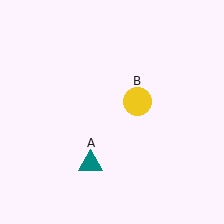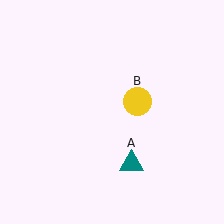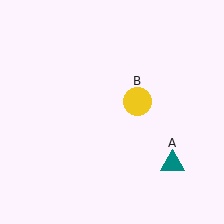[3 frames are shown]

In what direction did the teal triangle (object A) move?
The teal triangle (object A) moved right.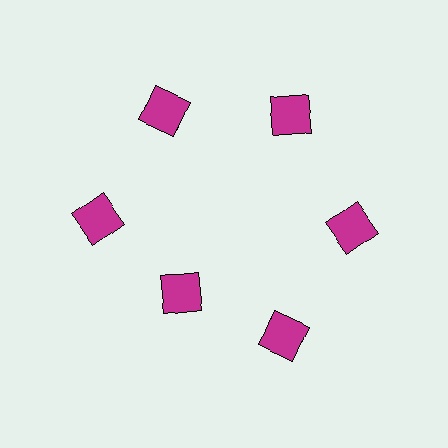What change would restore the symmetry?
The symmetry would be restored by moving it outward, back onto the ring so that all 6 squares sit at equal angles and equal distance from the center.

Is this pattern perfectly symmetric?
No. The 6 magenta squares are arranged in a ring, but one element near the 7 o'clock position is pulled inward toward the center, breaking the 6-fold rotational symmetry.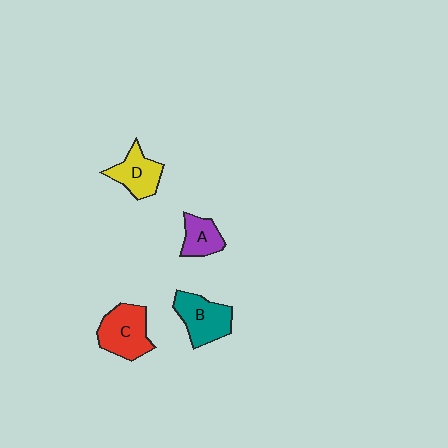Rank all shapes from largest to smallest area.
From largest to smallest: C (red), B (teal), D (yellow), A (purple).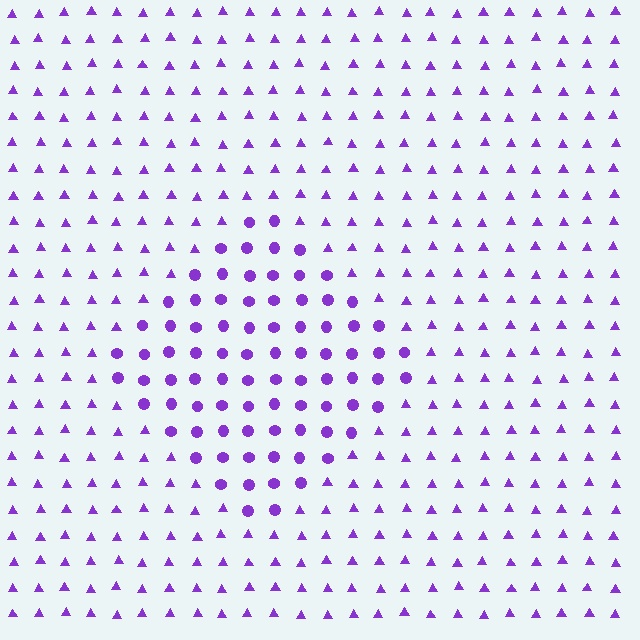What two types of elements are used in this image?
The image uses circles inside the diamond region and triangles outside it.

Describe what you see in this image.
The image is filled with small purple elements arranged in a uniform grid. A diamond-shaped region contains circles, while the surrounding area contains triangles. The boundary is defined purely by the change in element shape.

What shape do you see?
I see a diamond.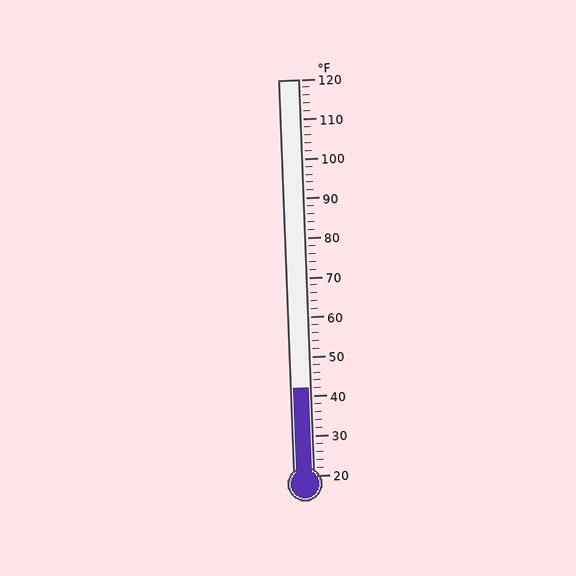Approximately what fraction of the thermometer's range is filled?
The thermometer is filled to approximately 20% of its range.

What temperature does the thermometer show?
The thermometer shows approximately 42°F.